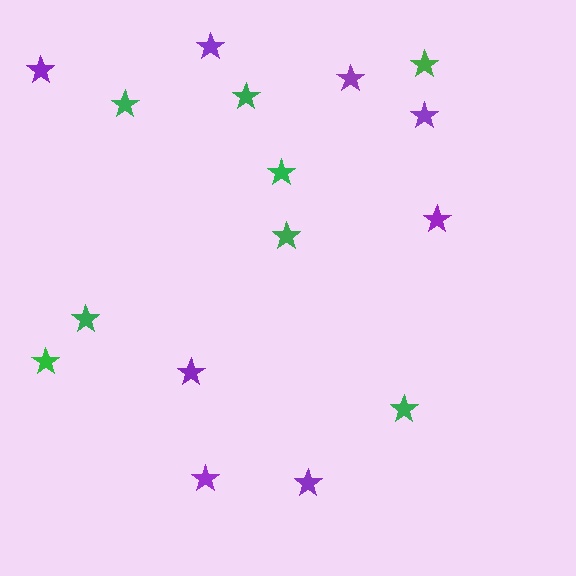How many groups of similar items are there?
There are 2 groups: one group of green stars (8) and one group of purple stars (8).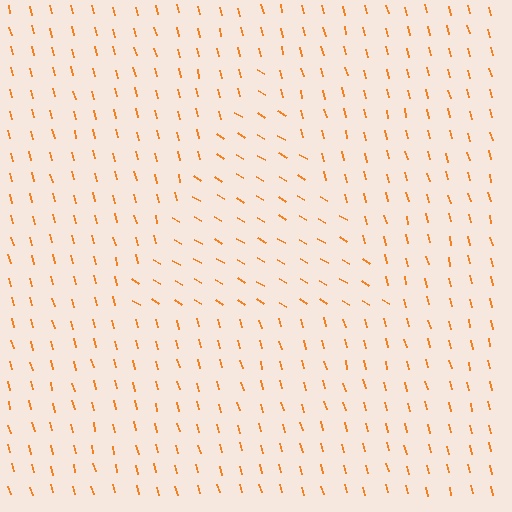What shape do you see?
I see a triangle.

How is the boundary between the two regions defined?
The boundary is defined purely by a change in line orientation (approximately 45 degrees difference). All lines are the same color and thickness.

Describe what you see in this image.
The image is filled with small orange line segments. A triangle region in the image has lines oriented differently from the surrounding lines, creating a visible texture boundary.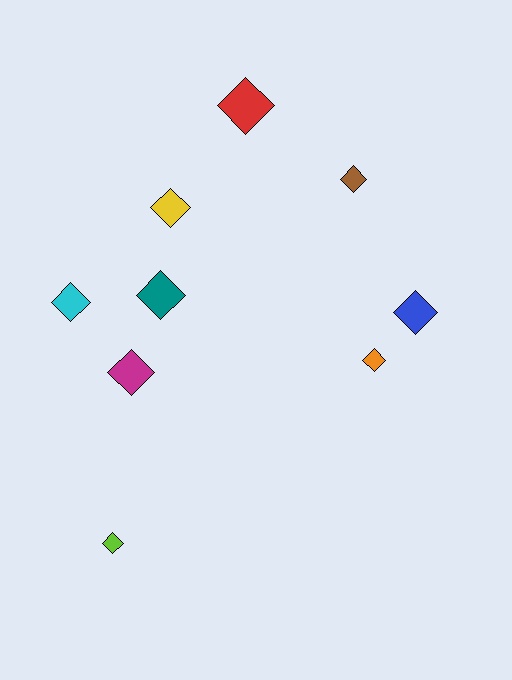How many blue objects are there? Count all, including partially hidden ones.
There is 1 blue object.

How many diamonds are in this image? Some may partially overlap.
There are 9 diamonds.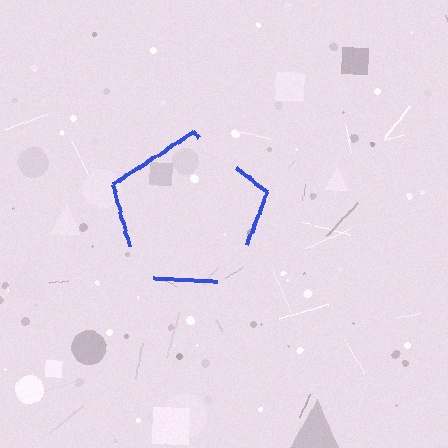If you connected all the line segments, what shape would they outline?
They would outline a pentagon.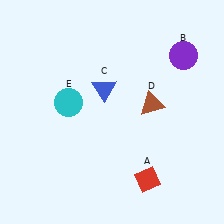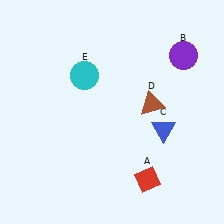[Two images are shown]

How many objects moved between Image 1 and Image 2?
2 objects moved between the two images.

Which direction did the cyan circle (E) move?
The cyan circle (E) moved up.